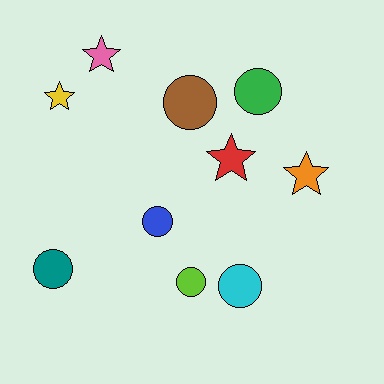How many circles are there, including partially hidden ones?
There are 6 circles.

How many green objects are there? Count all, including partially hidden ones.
There is 1 green object.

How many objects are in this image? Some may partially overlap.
There are 10 objects.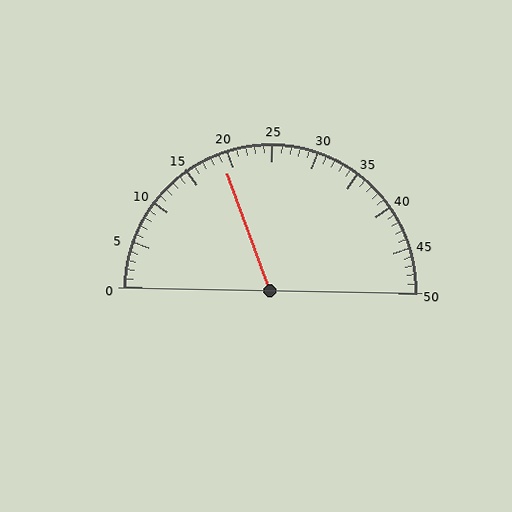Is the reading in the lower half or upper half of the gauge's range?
The reading is in the lower half of the range (0 to 50).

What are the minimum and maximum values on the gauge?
The gauge ranges from 0 to 50.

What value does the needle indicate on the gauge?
The needle indicates approximately 19.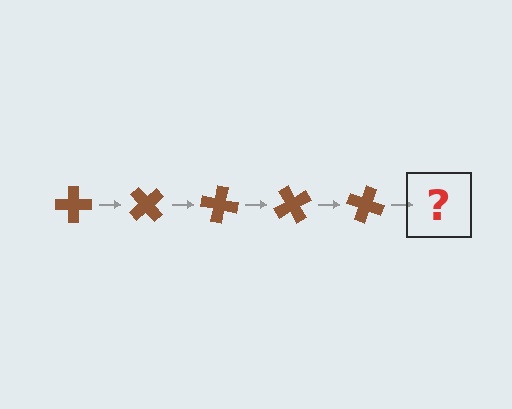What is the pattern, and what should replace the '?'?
The pattern is that the cross rotates 50 degrees each step. The '?' should be a brown cross rotated 250 degrees.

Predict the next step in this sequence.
The next step is a brown cross rotated 250 degrees.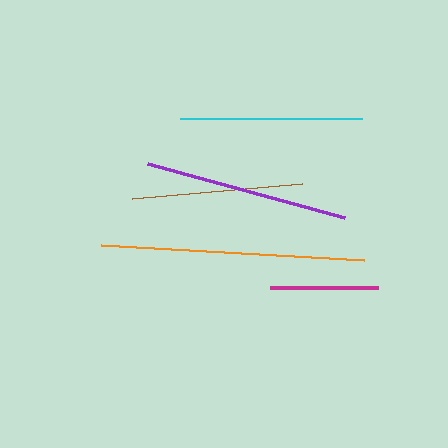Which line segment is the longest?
The orange line is the longest at approximately 264 pixels.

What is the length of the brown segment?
The brown segment is approximately 171 pixels long.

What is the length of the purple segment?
The purple segment is approximately 204 pixels long.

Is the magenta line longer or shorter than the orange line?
The orange line is longer than the magenta line.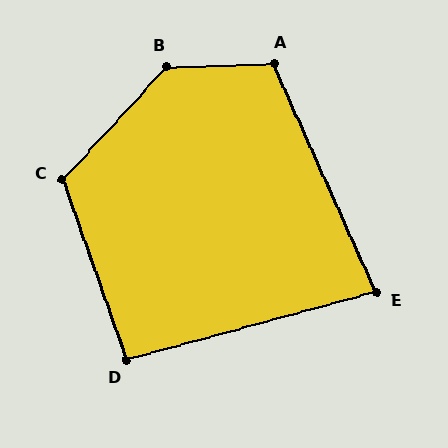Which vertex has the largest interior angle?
B, at approximately 134 degrees.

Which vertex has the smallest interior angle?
E, at approximately 81 degrees.